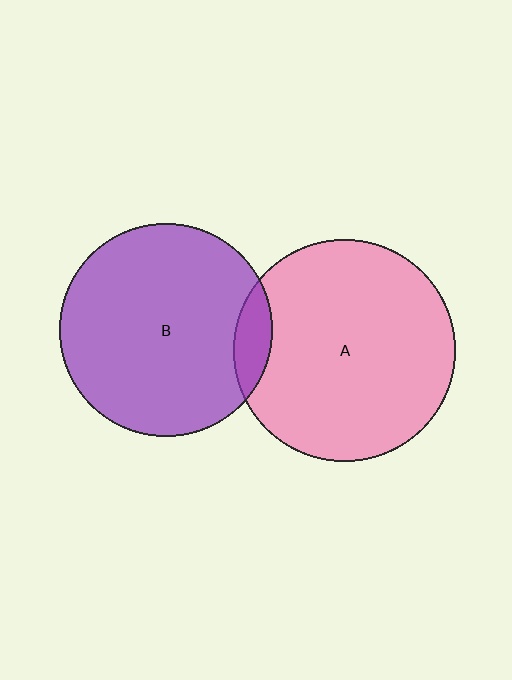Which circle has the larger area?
Circle A (pink).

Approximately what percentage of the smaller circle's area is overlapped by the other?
Approximately 10%.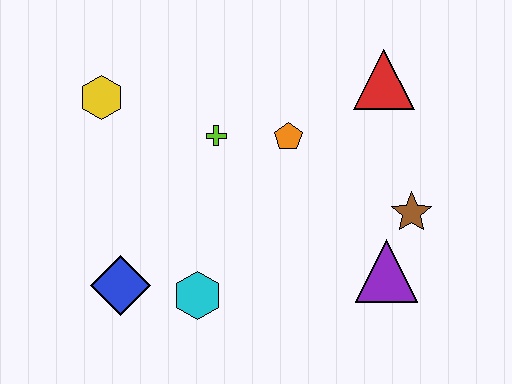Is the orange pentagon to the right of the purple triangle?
No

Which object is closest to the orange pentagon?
The lime cross is closest to the orange pentagon.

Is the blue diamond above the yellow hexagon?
No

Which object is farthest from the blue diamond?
The red triangle is farthest from the blue diamond.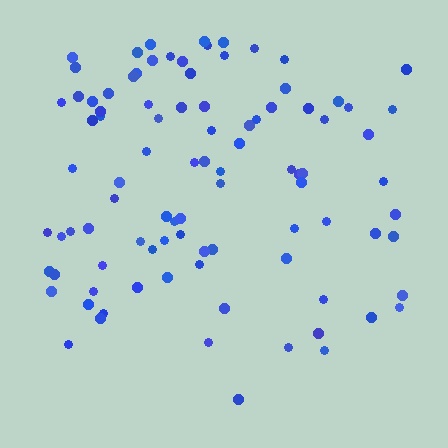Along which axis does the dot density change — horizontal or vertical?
Vertical.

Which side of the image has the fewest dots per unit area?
The bottom.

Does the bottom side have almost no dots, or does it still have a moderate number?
Still a moderate number, just noticeably fewer than the top.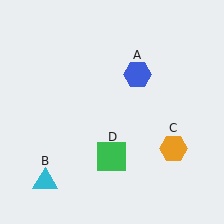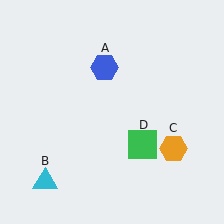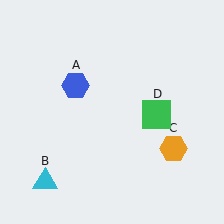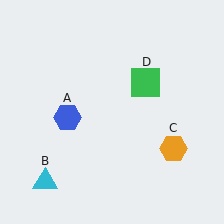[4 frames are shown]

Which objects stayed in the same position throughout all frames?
Cyan triangle (object B) and orange hexagon (object C) remained stationary.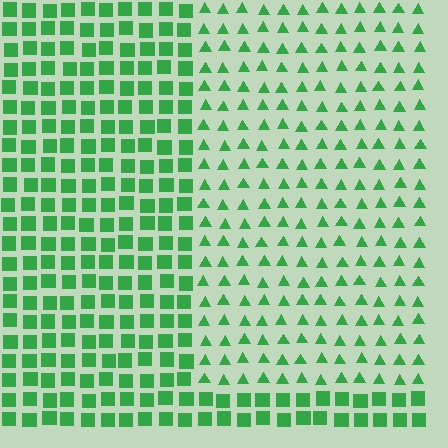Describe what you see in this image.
The image is filled with small green elements arranged in a uniform grid. A rectangle-shaped region contains triangles, while the surrounding area contains squares. The boundary is defined purely by the change in element shape.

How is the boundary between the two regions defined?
The boundary is defined by a change in element shape: triangles inside vs. squares outside. All elements share the same color and spacing.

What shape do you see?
I see a rectangle.